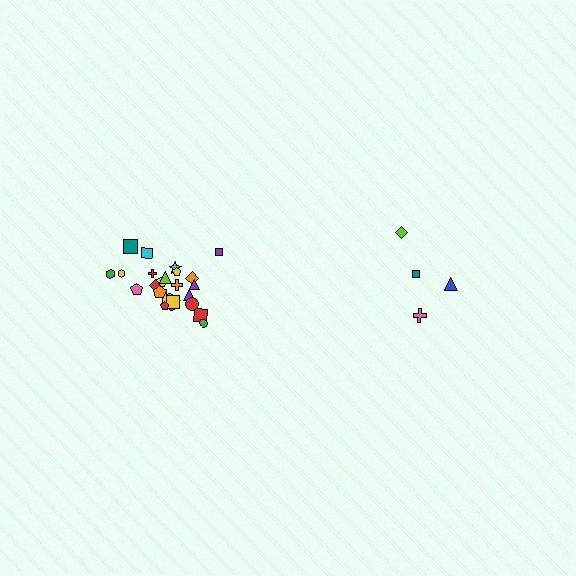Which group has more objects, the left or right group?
The left group.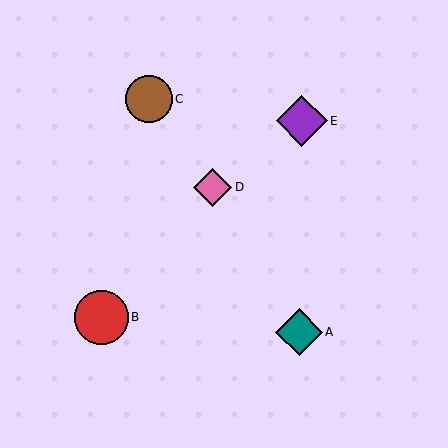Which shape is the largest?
The red circle (labeled B) is the largest.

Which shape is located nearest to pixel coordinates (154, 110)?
The brown circle (labeled C) at (149, 99) is nearest to that location.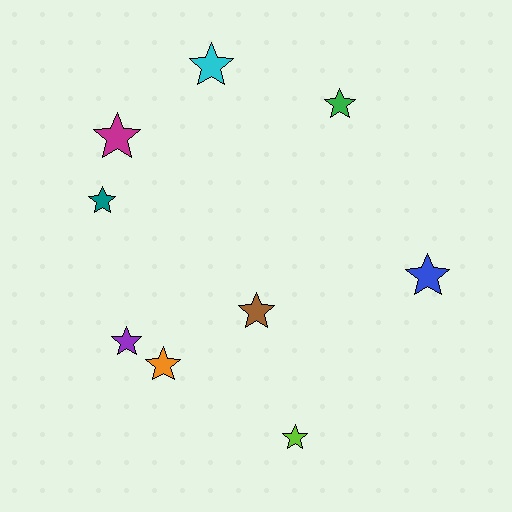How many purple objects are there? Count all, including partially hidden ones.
There is 1 purple object.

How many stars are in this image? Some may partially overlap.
There are 9 stars.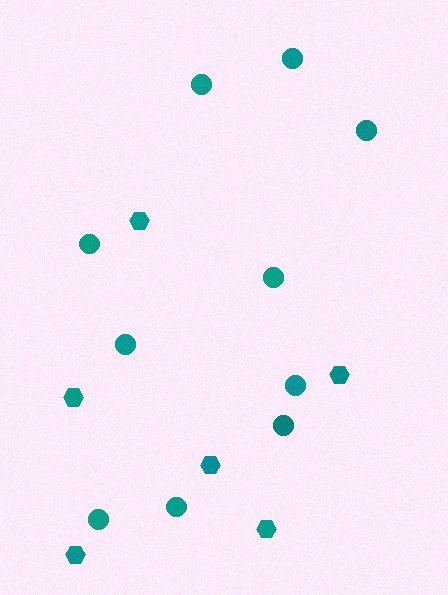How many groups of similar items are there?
There are 2 groups: one group of circles (10) and one group of hexagons (6).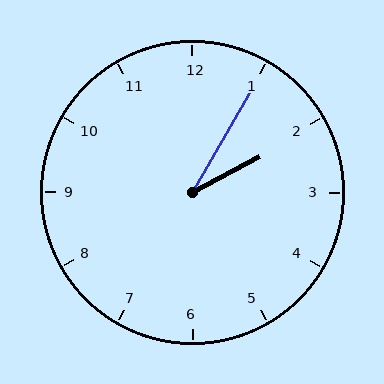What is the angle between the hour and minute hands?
Approximately 32 degrees.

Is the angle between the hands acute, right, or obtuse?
It is acute.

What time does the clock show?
2:05.